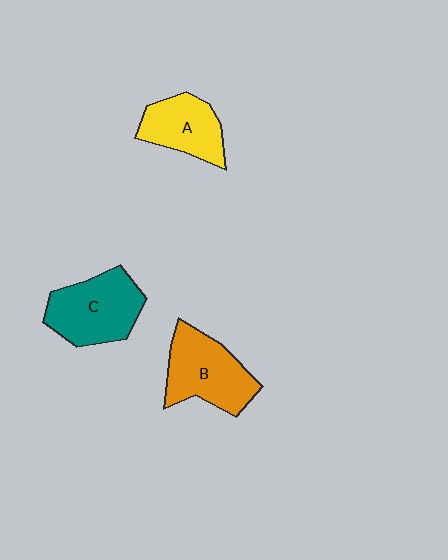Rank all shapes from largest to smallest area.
From largest to smallest: C (teal), B (orange), A (yellow).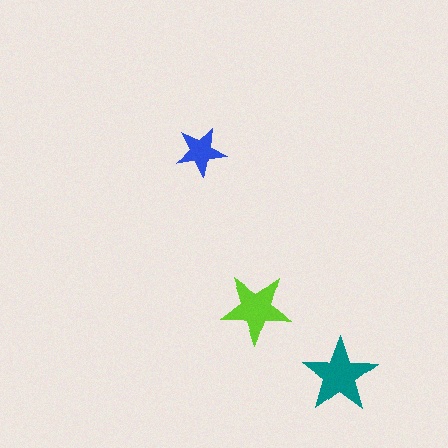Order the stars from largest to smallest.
the teal one, the lime one, the blue one.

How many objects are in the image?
There are 3 objects in the image.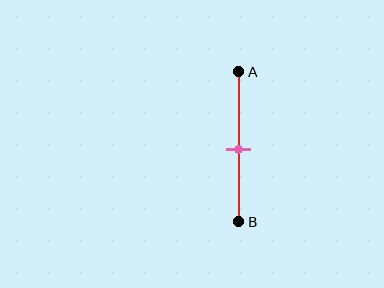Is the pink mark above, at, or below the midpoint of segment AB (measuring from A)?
The pink mark is approximately at the midpoint of segment AB.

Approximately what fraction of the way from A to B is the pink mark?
The pink mark is approximately 50% of the way from A to B.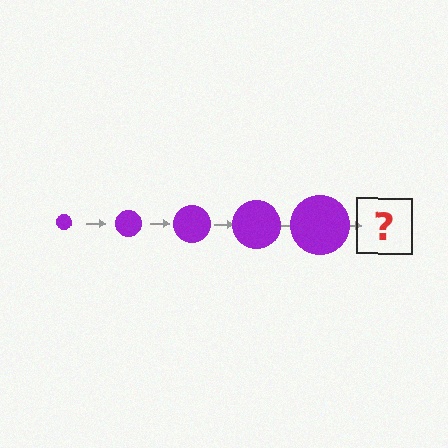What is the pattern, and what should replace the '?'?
The pattern is that the circle gets progressively larger each step. The '?' should be a purple circle, larger than the previous one.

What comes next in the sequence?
The next element should be a purple circle, larger than the previous one.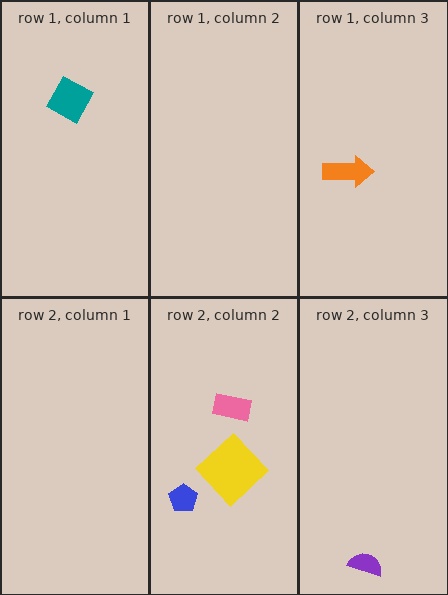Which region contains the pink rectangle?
The row 2, column 2 region.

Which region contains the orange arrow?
The row 1, column 3 region.